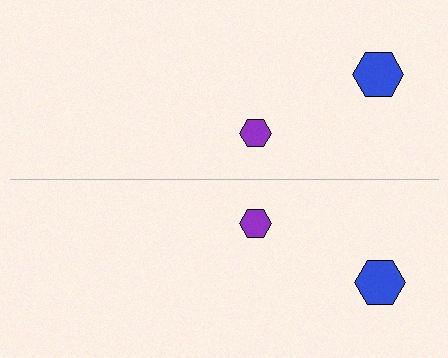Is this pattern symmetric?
Yes, this pattern has bilateral (reflection) symmetry.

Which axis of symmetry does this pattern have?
The pattern has a horizontal axis of symmetry running through the center of the image.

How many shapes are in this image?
There are 4 shapes in this image.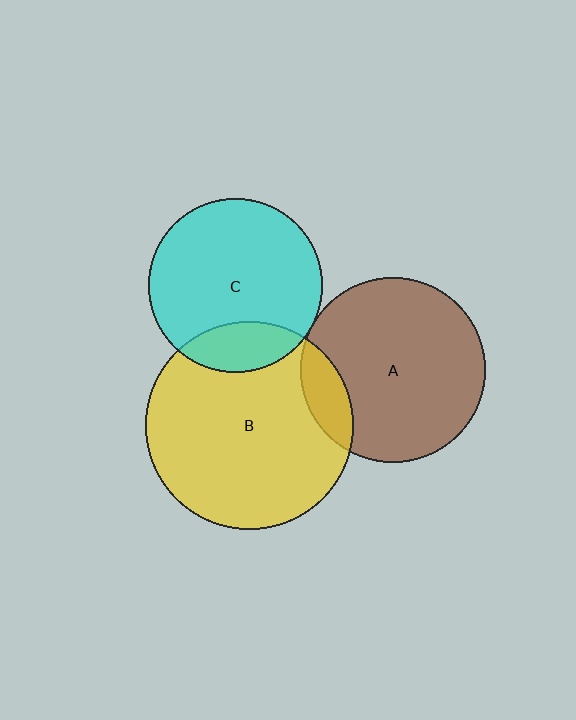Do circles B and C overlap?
Yes.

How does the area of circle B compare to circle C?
Approximately 1.4 times.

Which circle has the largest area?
Circle B (yellow).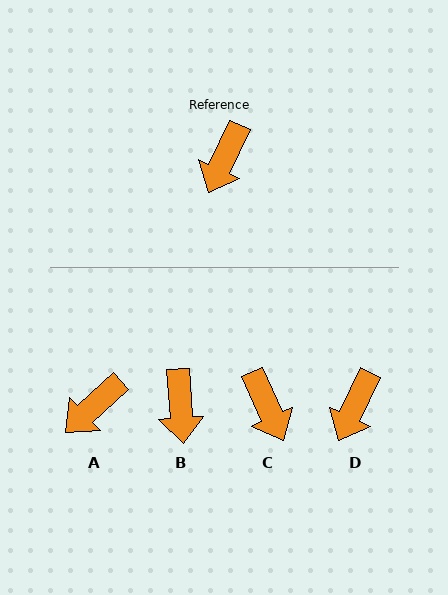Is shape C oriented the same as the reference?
No, it is off by about 50 degrees.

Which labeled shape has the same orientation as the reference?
D.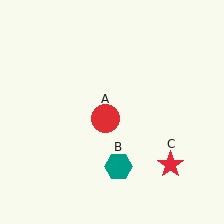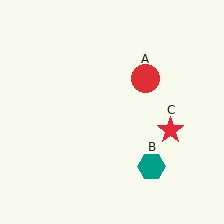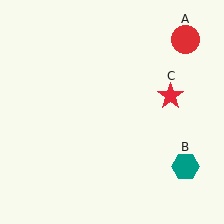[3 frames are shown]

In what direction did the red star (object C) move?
The red star (object C) moved up.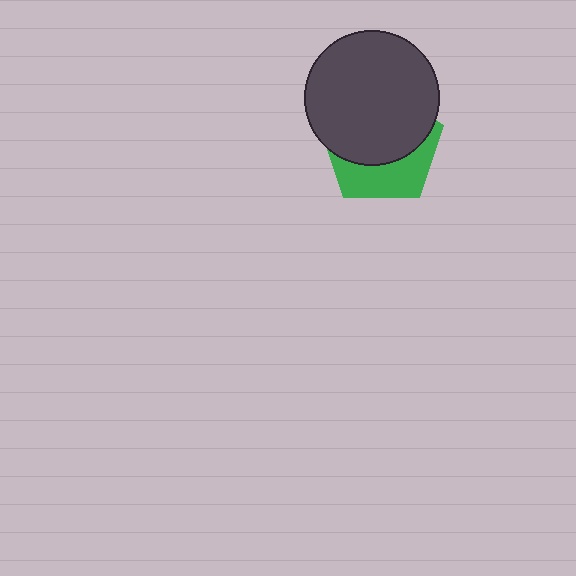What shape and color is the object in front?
The object in front is a dark gray circle.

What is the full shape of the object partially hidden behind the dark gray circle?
The partially hidden object is a green pentagon.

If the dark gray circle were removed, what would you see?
You would see the complete green pentagon.